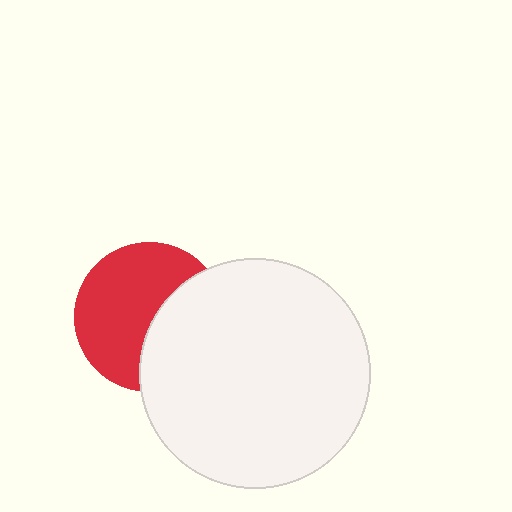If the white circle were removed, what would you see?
You would see the complete red circle.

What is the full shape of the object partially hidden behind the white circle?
The partially hidden object is a red circle.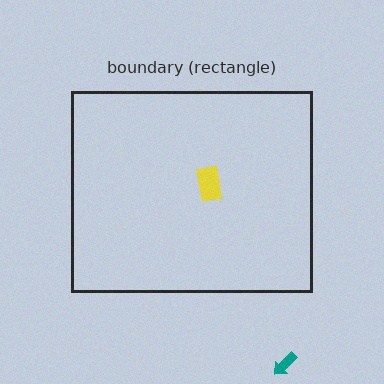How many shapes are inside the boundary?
1 inside, 1 outside.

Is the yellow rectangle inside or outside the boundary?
Inside.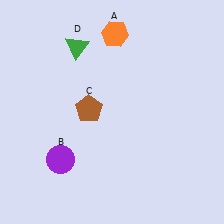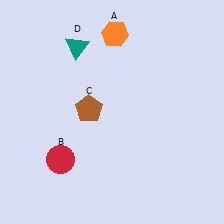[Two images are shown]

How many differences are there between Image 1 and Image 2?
There are 2 differences between the two images.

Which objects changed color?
B changed from purple to red. D changed from green to teal.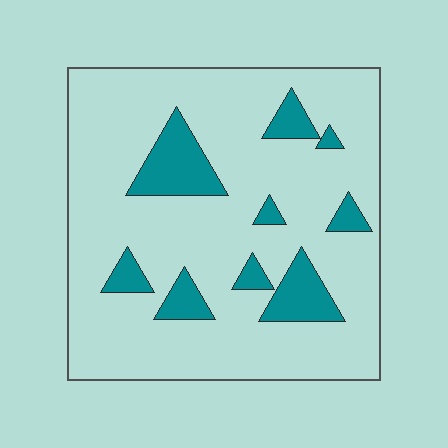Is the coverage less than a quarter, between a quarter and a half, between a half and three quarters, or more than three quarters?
Less than a quarter.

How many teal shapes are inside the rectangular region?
9.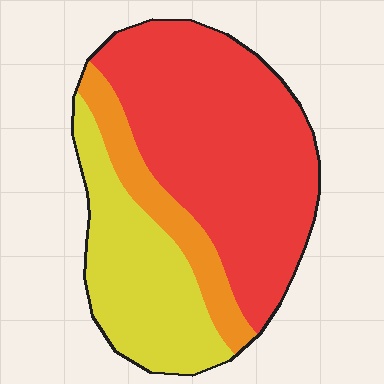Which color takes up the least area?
Orange, at roughly 15%.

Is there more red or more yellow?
Red.